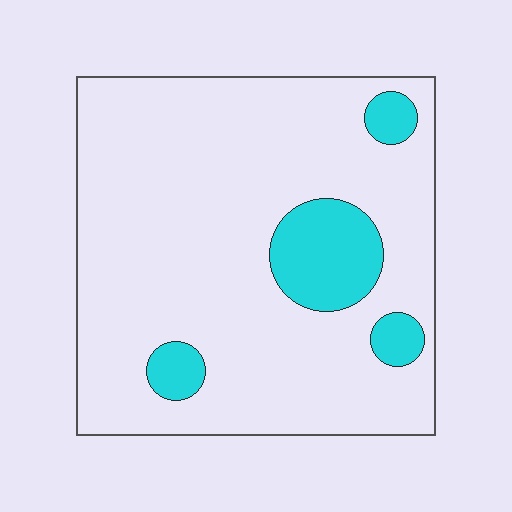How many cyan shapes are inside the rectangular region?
4.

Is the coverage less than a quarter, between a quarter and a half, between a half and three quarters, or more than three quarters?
Less than a quarter.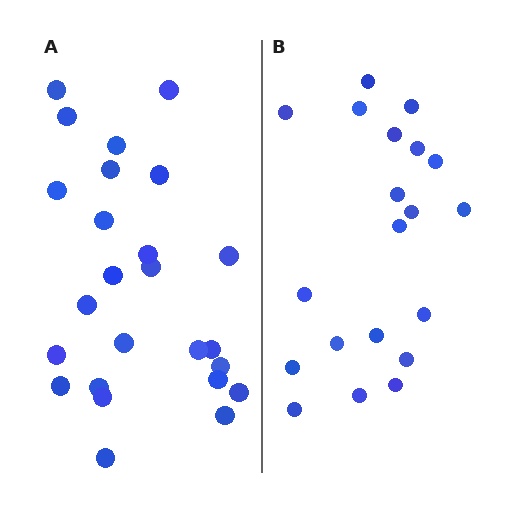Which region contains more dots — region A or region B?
Region A (the left region) has more dots.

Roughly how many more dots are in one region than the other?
Region A has about 5 more dots than region B.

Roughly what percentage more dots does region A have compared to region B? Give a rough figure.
About 25% more.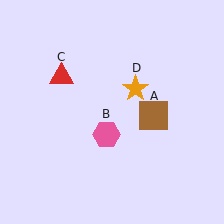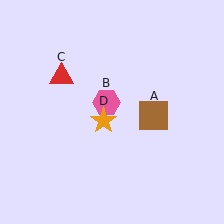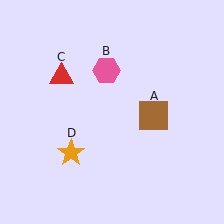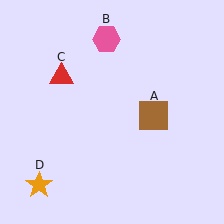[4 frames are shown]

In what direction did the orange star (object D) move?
The orange star (object D) moved down and to the left.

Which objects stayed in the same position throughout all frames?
Brown square (object A) and red triangle (object C) remained stationary.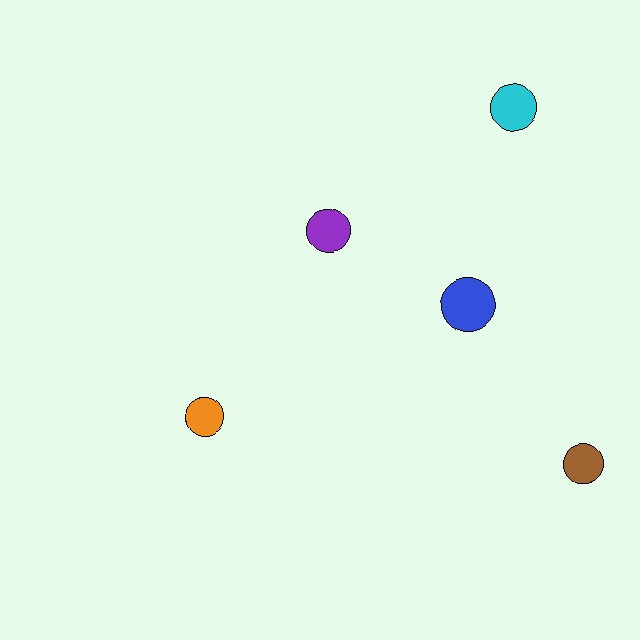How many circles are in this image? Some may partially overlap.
There are 5 circles.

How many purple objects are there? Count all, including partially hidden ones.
There is 1 purple object.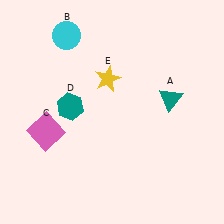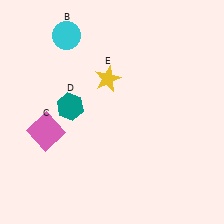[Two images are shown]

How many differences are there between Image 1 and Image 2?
There is 1 difference between the two images.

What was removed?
The teal triangle (A) was removed in Image 2.